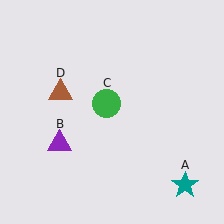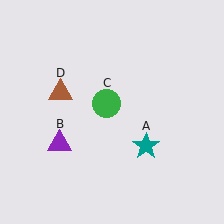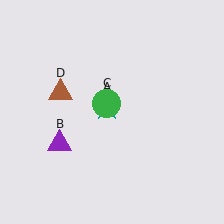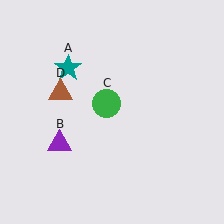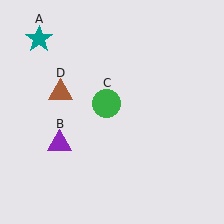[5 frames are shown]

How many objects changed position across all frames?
1 object changed position: teal star (object A).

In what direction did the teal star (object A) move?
The teal star (object A) moved up and to the left.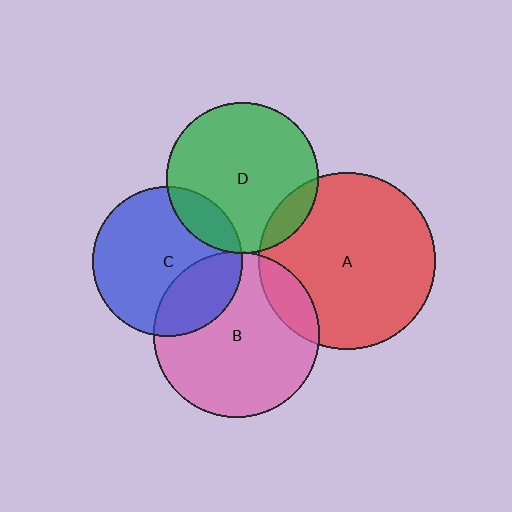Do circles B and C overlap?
Yes.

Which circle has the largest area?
Circle A (red).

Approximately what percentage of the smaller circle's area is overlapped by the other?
Approximately 25%.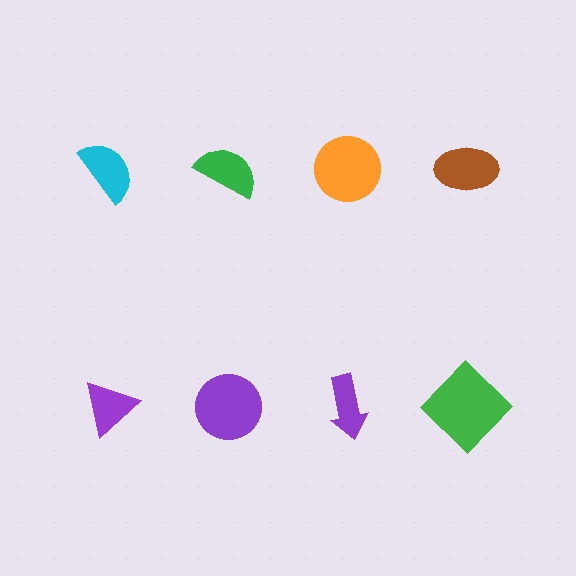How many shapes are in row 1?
4 shapes.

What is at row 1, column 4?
A brown ellipse.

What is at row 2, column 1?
A purple triangle.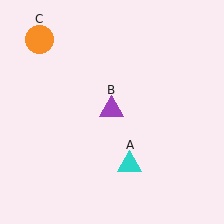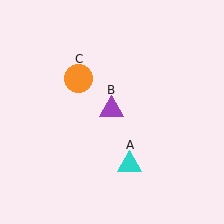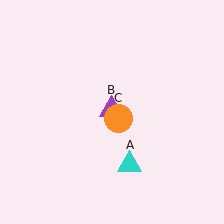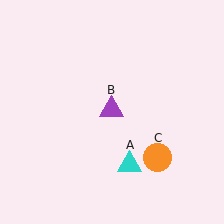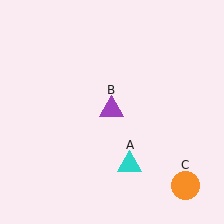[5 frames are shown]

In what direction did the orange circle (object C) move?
The orange circle (object C) moved down and to the right.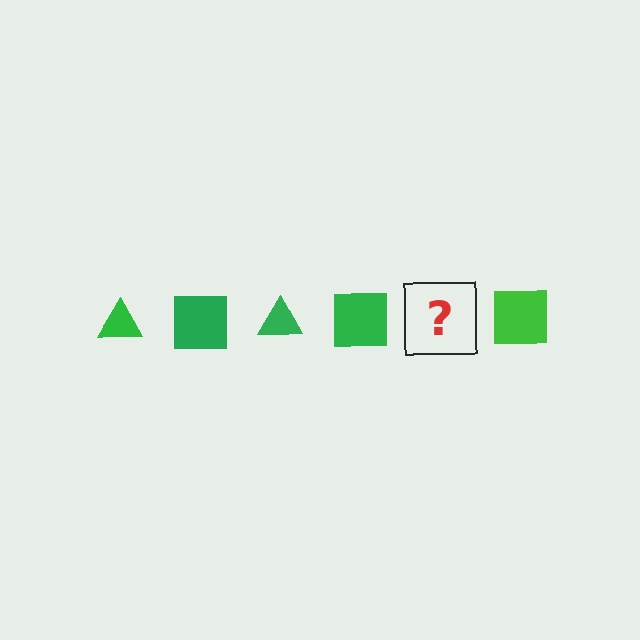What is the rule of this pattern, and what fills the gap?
The rule is that the pattern cycles through triangle, square shapes in green. The gap should be filled with a green triangle.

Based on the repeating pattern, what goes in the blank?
The blank should be a green triangle.